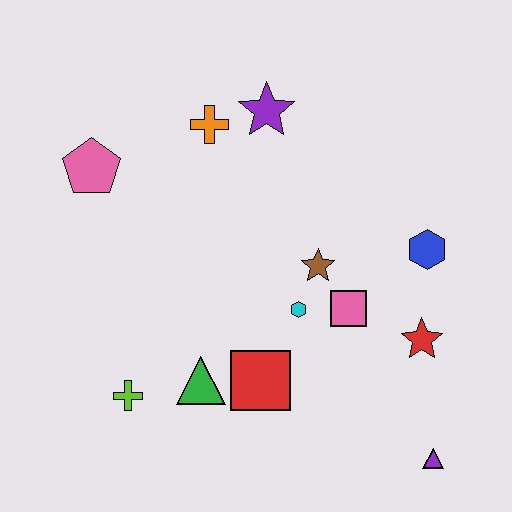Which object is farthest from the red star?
The pink pentagon is farthest from the red star.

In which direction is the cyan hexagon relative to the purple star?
The cyan hexagon is below the purple star.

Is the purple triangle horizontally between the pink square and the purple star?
No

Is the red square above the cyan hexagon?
No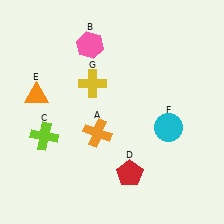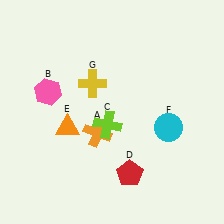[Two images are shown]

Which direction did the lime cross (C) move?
The lime cross (C) moved right.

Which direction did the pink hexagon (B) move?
The pink hexagon (B) moved down.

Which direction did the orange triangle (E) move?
The orange triangle (E) moved down.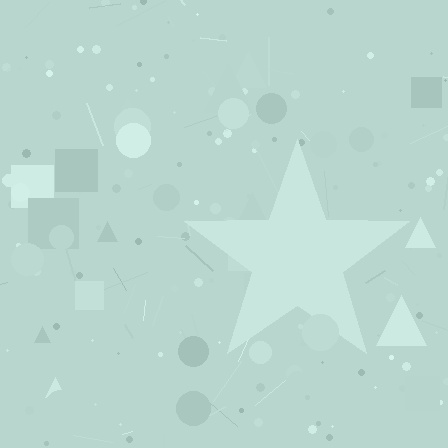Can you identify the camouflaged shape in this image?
The camouflaged shape is a star.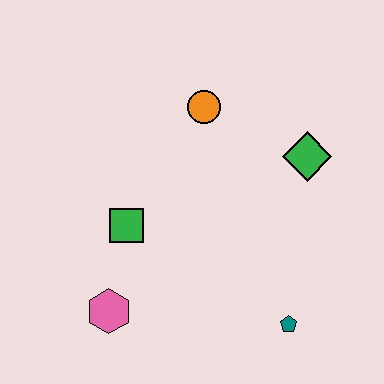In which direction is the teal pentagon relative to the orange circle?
The teal pentagon is below the orange circle.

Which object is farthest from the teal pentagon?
The orange circle is farthest from the teal pentagon.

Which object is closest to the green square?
The pink hexagon is closest to the green square.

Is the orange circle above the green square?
Yes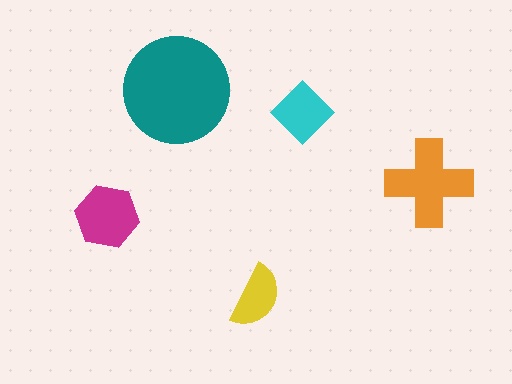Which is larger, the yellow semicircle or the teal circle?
The teal circle.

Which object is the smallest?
The yellow semicircle.